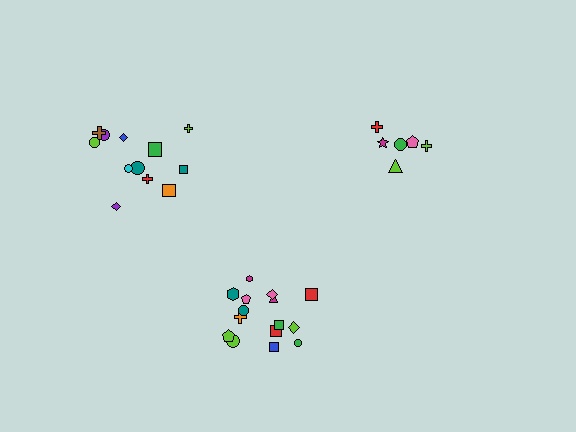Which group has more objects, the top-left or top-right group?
The top-left group.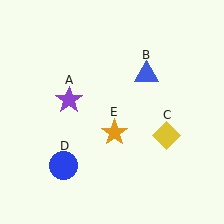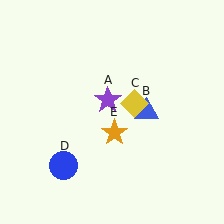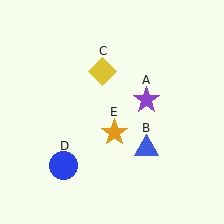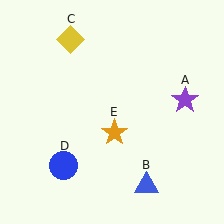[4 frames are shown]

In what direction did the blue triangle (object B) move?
The blue triangle (object B) moved down.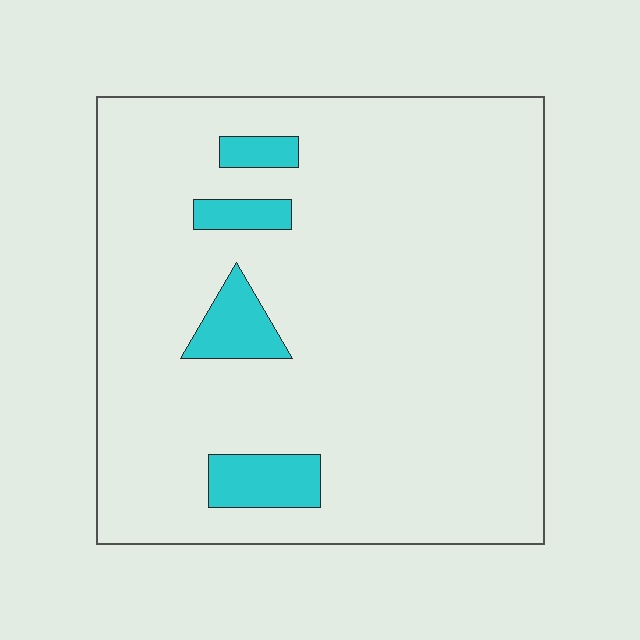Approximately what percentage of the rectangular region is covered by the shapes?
Approximately 10%.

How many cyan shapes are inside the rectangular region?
4.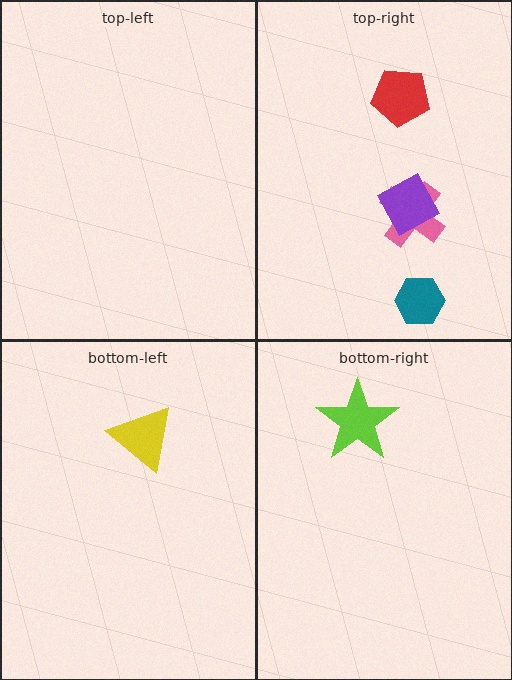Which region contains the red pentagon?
The top-right region.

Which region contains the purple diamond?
The top-right region.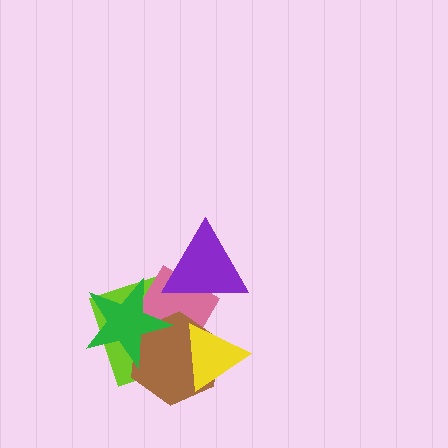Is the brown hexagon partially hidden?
Yes, it is partially covered by another shape.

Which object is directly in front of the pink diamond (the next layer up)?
The brown hexagon is directly in front of the pink diamond.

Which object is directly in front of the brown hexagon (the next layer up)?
The green star is directly in front of the brown hexagon.